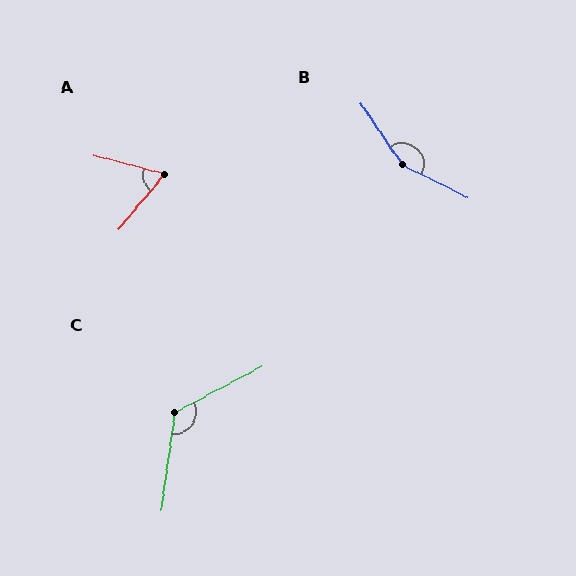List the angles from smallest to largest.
A (65°), C (125°), B (150°).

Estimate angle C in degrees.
Approximately 125 degrees.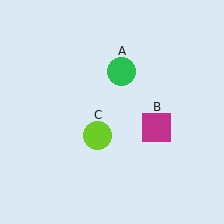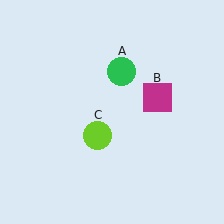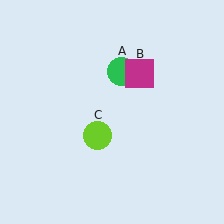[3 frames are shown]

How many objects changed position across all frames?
1 object changed position: magenta square (object B).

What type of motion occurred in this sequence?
The magenta square (object B) rotated counterclockwise around the center of the scene.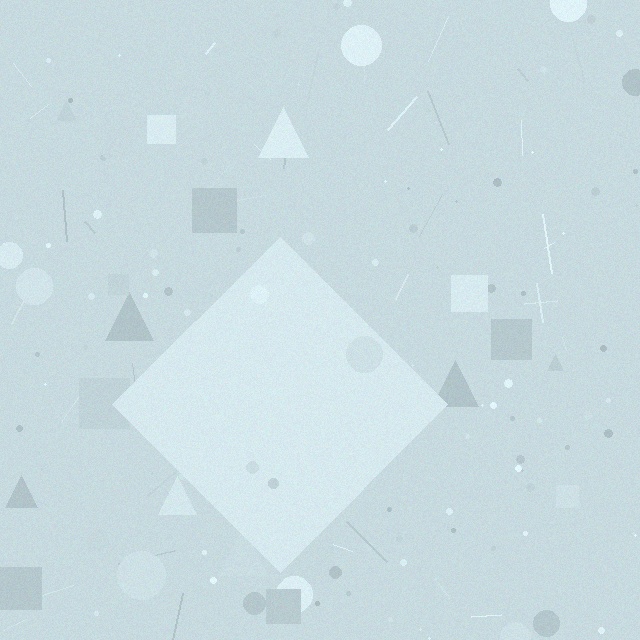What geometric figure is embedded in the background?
A diamond is embedded in the background.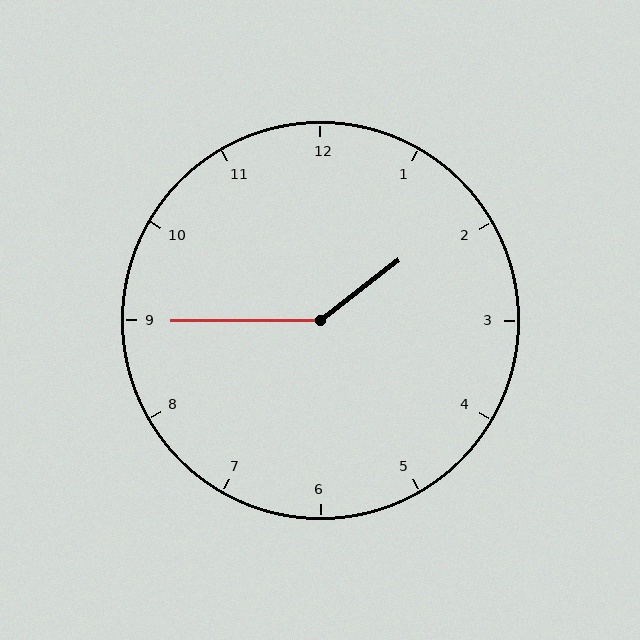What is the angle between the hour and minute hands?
Approximately 142 degrees.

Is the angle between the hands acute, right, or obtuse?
It is obtuse.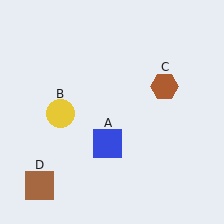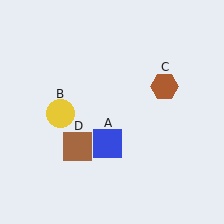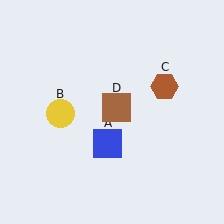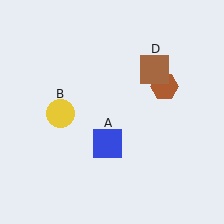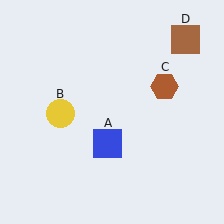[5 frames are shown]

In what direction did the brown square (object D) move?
The brown square (object D) moved up and to the right.